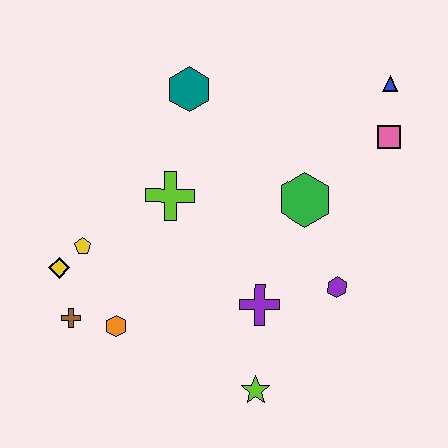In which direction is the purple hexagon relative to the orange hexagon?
The purple hexagon is to the right of the orange hexagon.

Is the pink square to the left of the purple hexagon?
No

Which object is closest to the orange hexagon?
The brown cross is closest to the orange hexagon.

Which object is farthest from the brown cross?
The blue triangle is farthest from the brown cross.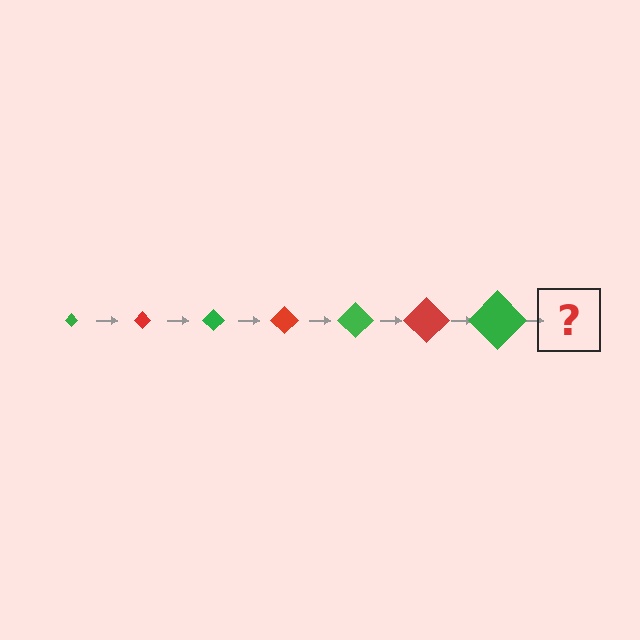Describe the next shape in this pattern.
It should be a red diamond, larger than the previous one.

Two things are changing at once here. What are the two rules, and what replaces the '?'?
The two rules are that the diamond grows larger each step and the color cycles through green and red. The '?' should be a red diamond, larger than the previous one.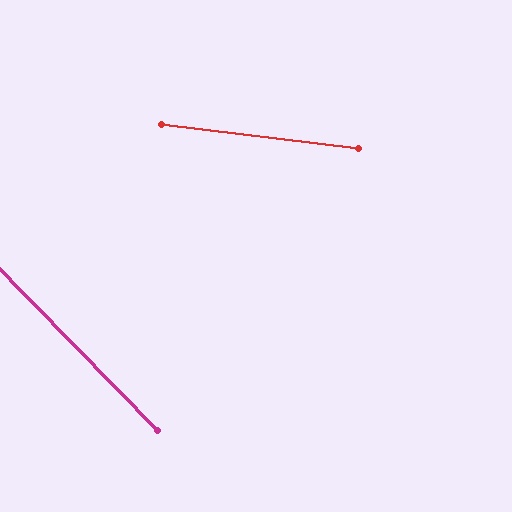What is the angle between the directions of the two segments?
Approximately 39 degrees.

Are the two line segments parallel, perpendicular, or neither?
Neither parallel nor perpendicular — they differ by about 39°.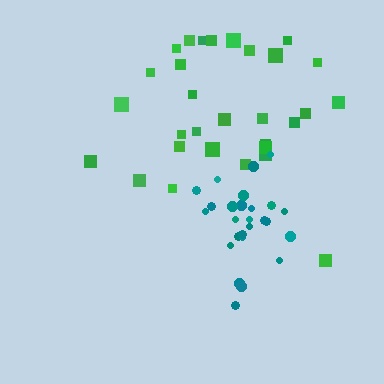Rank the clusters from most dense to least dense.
teal, green.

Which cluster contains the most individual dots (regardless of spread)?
Green (30).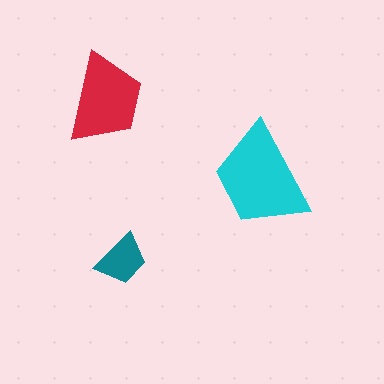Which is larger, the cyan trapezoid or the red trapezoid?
The cyan one.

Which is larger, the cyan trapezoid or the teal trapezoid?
The cyan one.